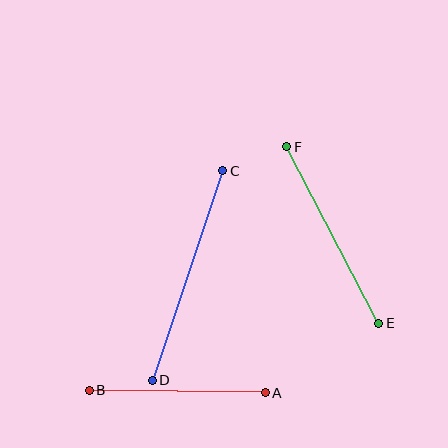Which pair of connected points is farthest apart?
Points C and D are farthest apart.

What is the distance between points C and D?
The distance is approximately 221 pixels.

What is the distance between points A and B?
The distance is approximately 176 pixels.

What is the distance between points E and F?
The distance is approximately 199 pixels.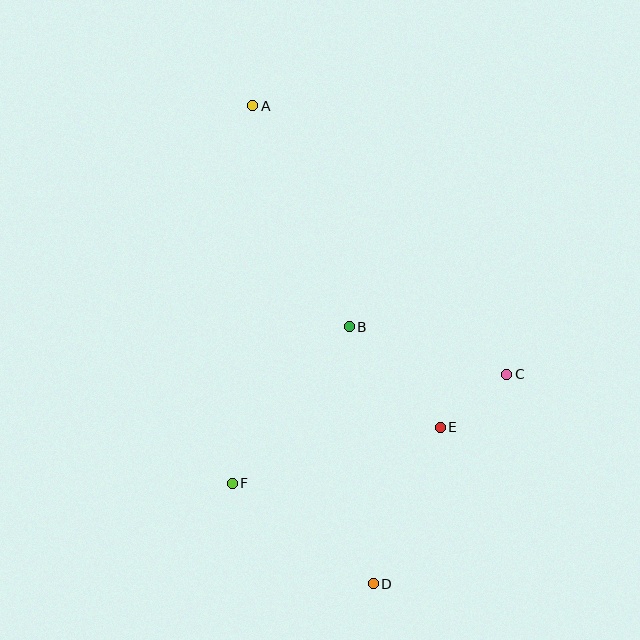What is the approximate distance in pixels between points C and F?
The distance between C and F is approximately 295 pixels.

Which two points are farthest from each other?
Points A and D are farthest from each other.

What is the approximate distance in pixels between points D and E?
The distance between D and E is approximately 170 pixels.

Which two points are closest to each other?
Points C and E are closest to each other.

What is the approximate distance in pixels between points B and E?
The distance between B and E is approximately 135 pixels.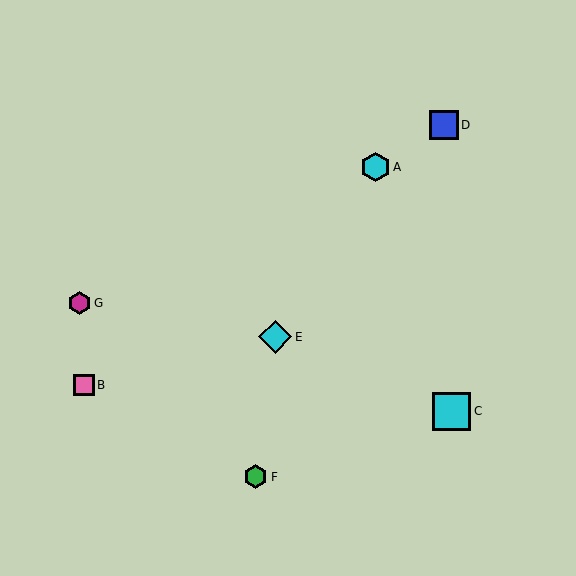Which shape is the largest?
The cyan square (labeled C) is the largest.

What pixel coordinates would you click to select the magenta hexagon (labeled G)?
Click at (80, 303) to select the magenta hexagon G.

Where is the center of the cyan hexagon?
The center of the cyan hexagon is at (376, 167).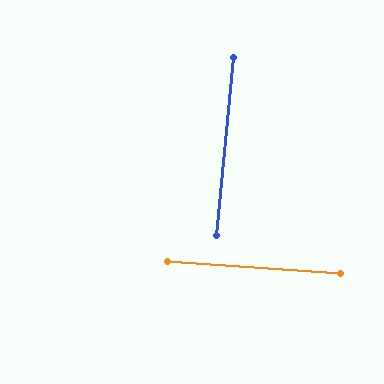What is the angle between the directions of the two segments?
Approximately 88 degrees.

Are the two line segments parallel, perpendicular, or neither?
Perpendicular — they meet at approximately 88°.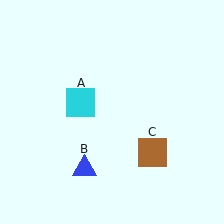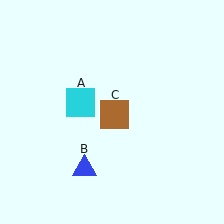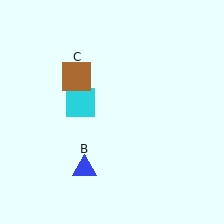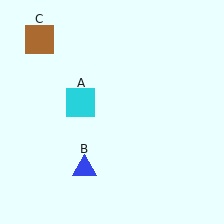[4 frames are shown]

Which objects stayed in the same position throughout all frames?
Cyan square (object A) and blue triangle (object B) remained stationary.